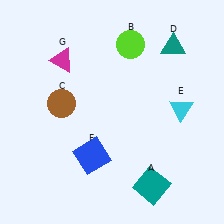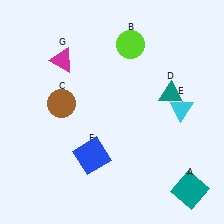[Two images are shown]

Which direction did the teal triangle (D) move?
The teal triangle (D) moved down.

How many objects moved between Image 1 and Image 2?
2 objects moved between the two images.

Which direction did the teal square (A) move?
The teal square (A) moved right.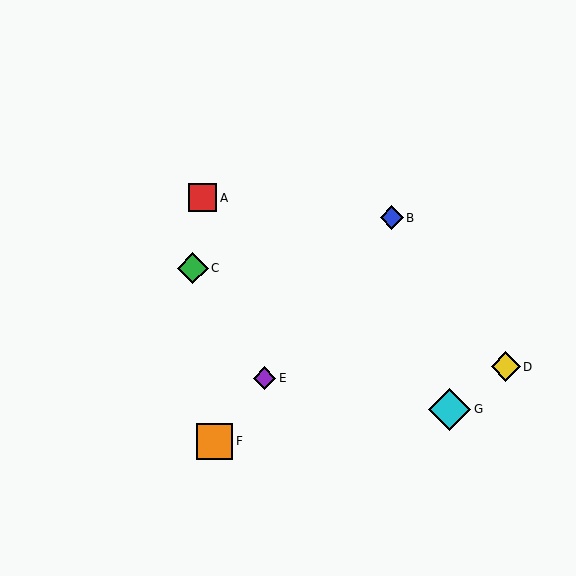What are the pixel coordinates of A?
Object A is at (203, 198).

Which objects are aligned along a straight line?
Objects B, E, F are aligned along a straight line.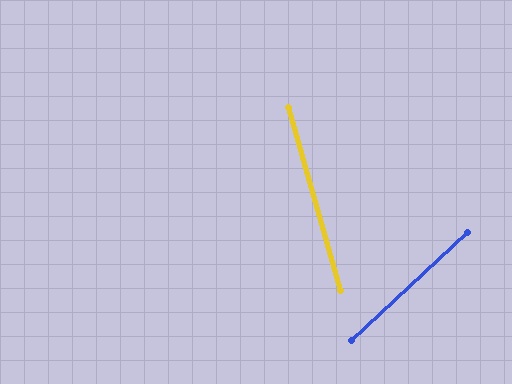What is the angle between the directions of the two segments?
Approximately 63 degrees.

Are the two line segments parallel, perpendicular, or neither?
Neither parallel nor perpendicular — they differ by about 63°.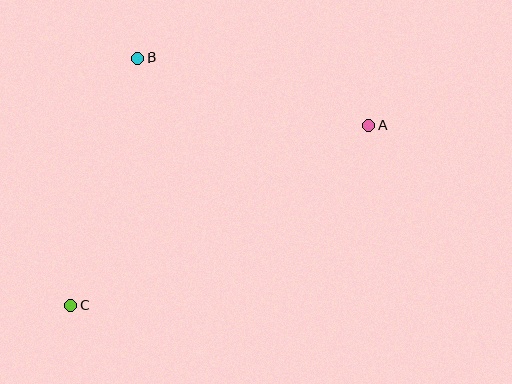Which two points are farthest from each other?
Points A and C are farthest from each other.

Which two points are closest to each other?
Points A and B are closest to each other.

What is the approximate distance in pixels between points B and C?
The distance between B and C is approximately 257 pixels.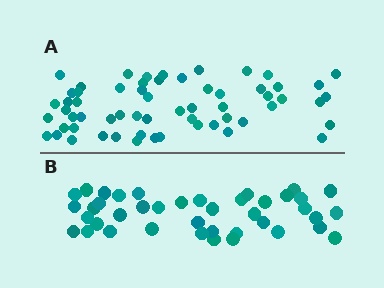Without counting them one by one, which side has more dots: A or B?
Region A (the top region) has more dots.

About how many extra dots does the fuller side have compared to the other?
Region A has approximately 20 more dots than region B.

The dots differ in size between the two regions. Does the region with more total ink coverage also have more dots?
No. Region B has more total ink coverage because its dots are larger, but region A actually contains more individual dots. Total area can be misleading — the number of items is what matters here.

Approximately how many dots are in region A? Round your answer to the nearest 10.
About 60 dots.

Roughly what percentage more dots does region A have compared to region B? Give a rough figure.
About 45% more.